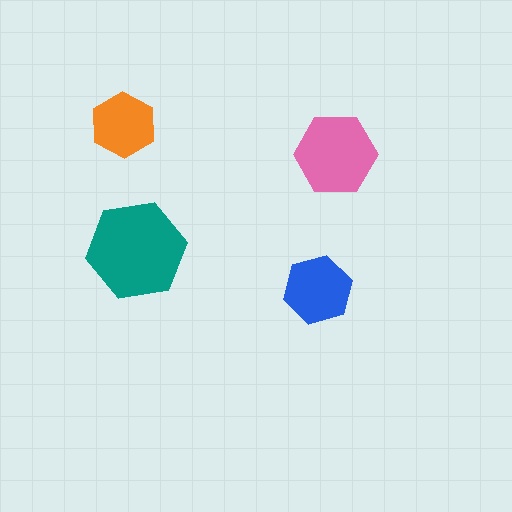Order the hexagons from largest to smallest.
the teal one, the pink one, the blue one, the orange one.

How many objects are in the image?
There are 4 objects in the image.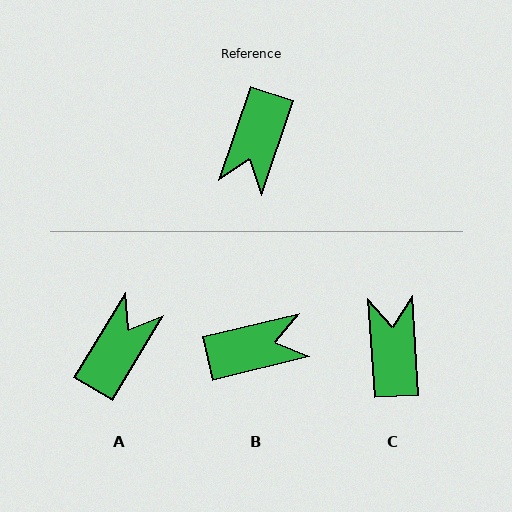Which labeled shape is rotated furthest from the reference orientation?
A, about 168 degrees away.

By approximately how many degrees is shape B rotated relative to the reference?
Approximately 122 degrees counter-clockwise.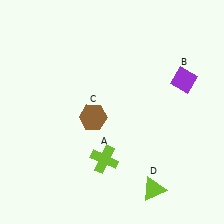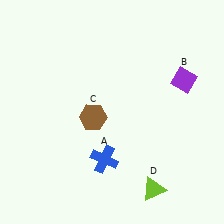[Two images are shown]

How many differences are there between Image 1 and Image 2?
There is 1 difference between the two images.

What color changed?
The cross (A) changed from lime in Image 1 to blue in Image 2.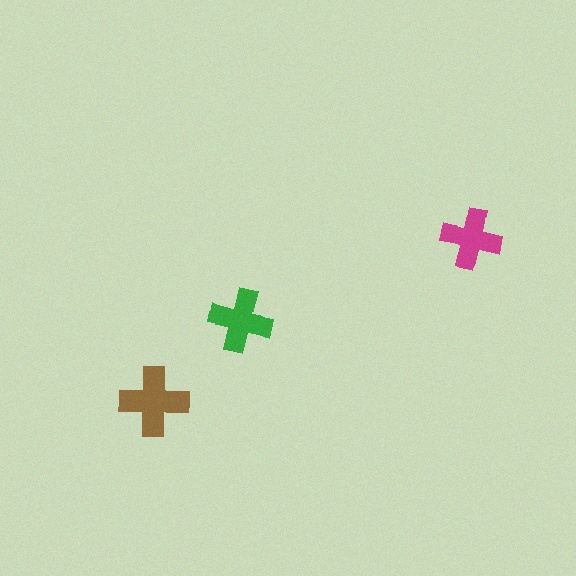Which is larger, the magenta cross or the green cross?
The green one.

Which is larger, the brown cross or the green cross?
The brown one.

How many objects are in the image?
There are 3 objects in the image.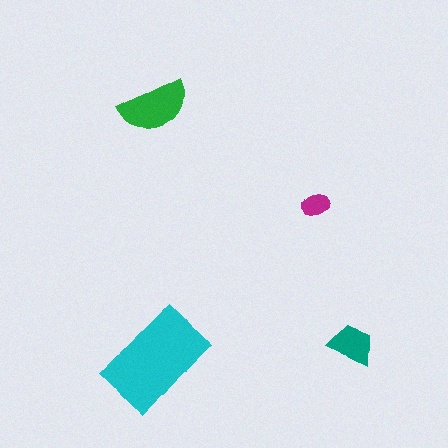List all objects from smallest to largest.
The magenta ellipse, the teal trapezoid, the green semicircle, the cyan rectangle.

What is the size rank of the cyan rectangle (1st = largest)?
1st.